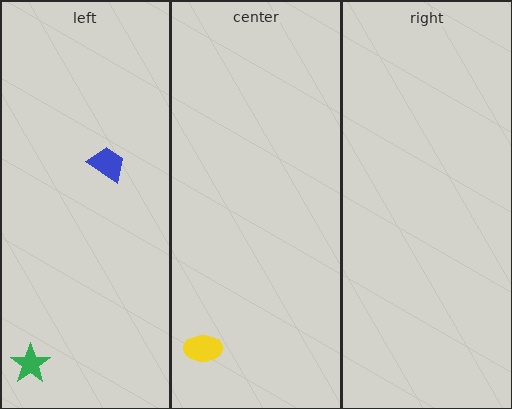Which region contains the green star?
The left region.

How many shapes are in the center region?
1.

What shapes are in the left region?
The green star, the blue trapezoid.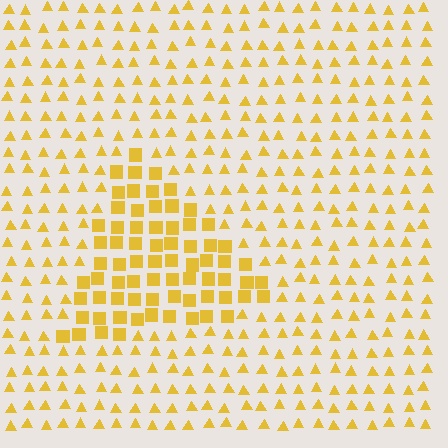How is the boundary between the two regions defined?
The boundary is defined by a change in element shape: squares inside vs. triangles outside. All elements share the same color and spacing.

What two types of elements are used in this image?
The image uses squares inside the triangle region and triangles outside it.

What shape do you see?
I see a triangle.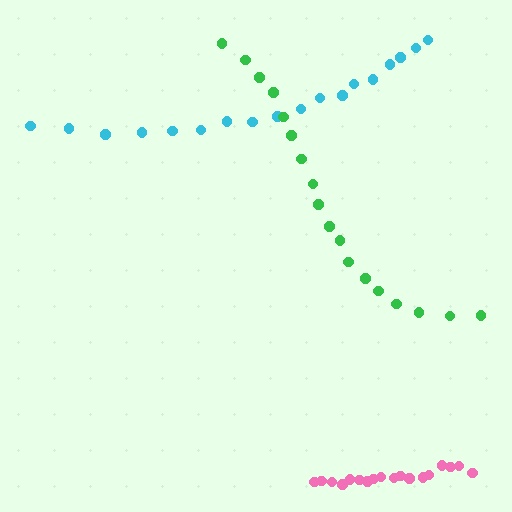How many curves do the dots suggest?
There are 3 distinct paths.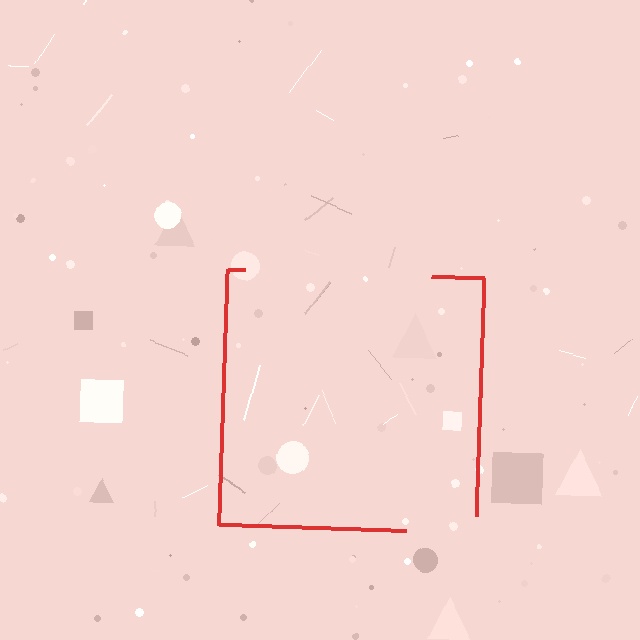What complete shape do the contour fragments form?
The contour fragments form a square.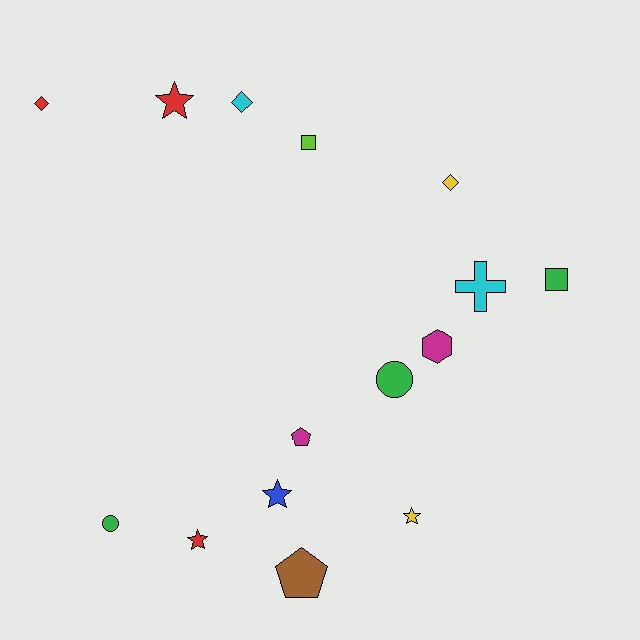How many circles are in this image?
There are 2 circles.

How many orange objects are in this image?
There are no orange objects.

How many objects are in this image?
There are 15 objects.